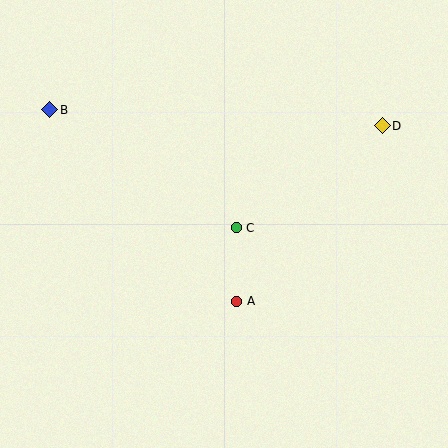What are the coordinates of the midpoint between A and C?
The midpoint between A and C is at (237, 264).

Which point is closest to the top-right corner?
Point D is closest to the top-right corner.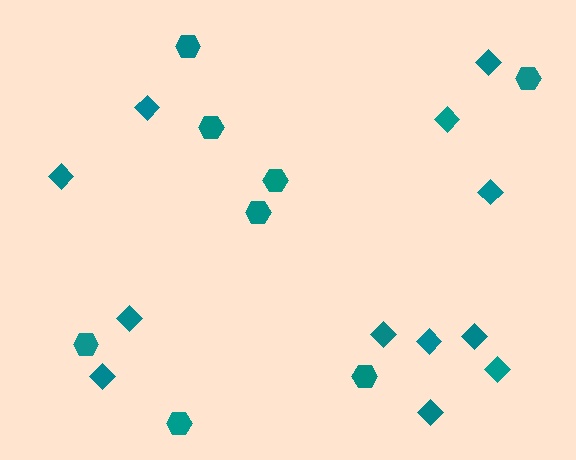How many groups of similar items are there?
There are 2 groups: one group of diamonds (12) and one group of hexagons (8).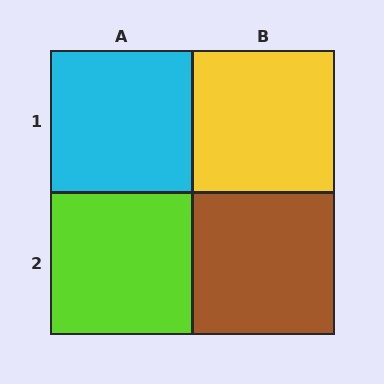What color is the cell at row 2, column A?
Lime.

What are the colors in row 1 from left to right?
Cyan, yellow.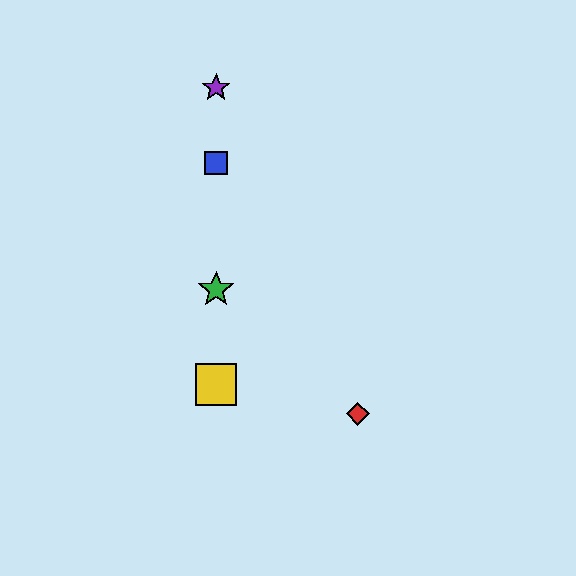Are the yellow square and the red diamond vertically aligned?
No, the yellow square is at x≈216 and the red diamond is at x≈358.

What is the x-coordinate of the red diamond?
The red diamond is at x≈358.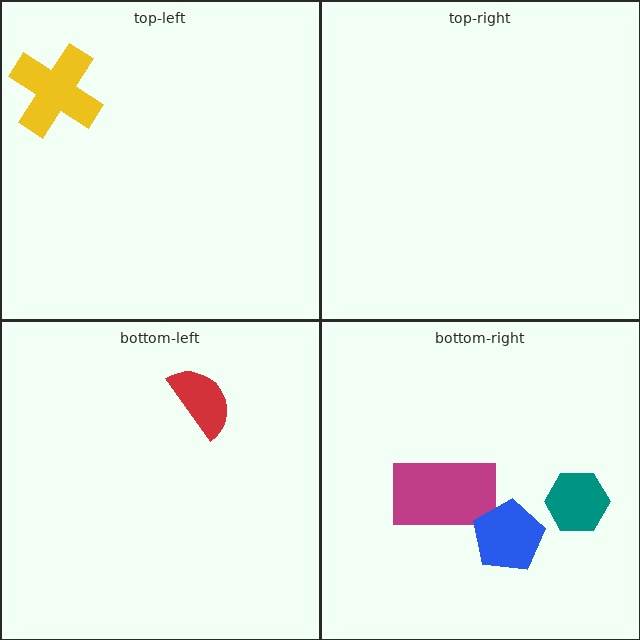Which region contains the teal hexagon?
The bottom-right region.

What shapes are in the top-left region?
The yellow cross.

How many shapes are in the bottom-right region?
3.